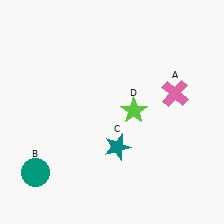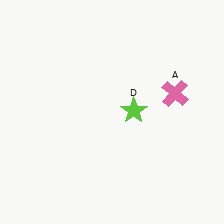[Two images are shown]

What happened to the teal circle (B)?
The teal circle (B) was removed in Image 2. It was in the bottom-left area of Image 1.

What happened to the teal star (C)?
The teal star (C) was removed in Image 2. It was in the bottom-right area of Image 1.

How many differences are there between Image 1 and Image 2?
There are 2 differences between the two images.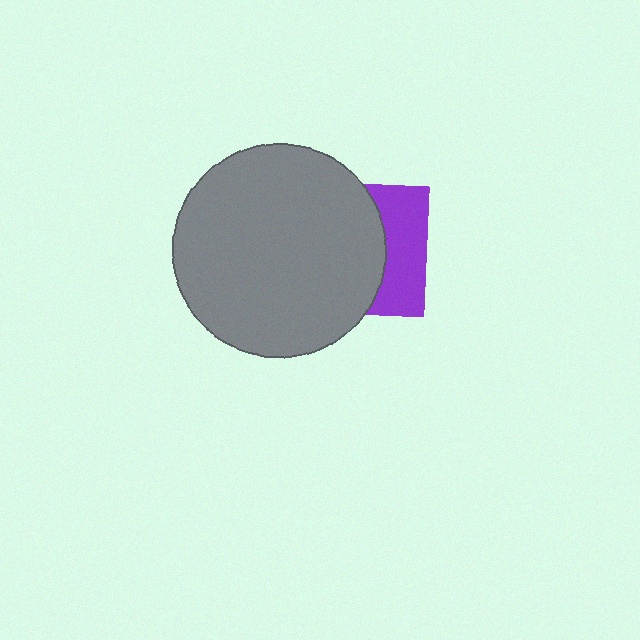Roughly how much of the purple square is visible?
A small part of it is visible (roughly 36%).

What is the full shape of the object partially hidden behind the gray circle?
The partially hidden object is a purple square.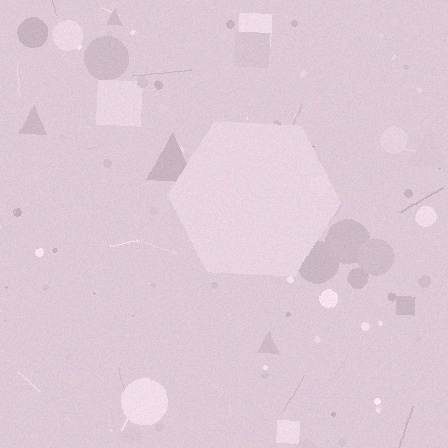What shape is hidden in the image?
A hexagon is hidden in the image.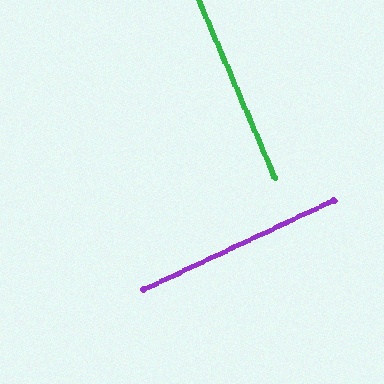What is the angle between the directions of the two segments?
Approximately 88 degrees.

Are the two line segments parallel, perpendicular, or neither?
Perpendicular — they meet at approximately 88°.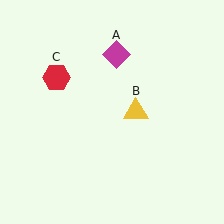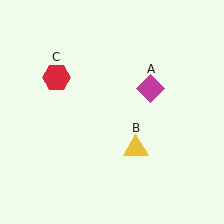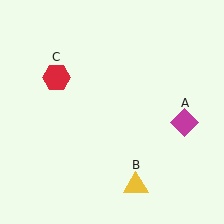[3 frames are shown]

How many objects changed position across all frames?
2 objects changed position: magenta diamond (object A), yellow triangle (object B).